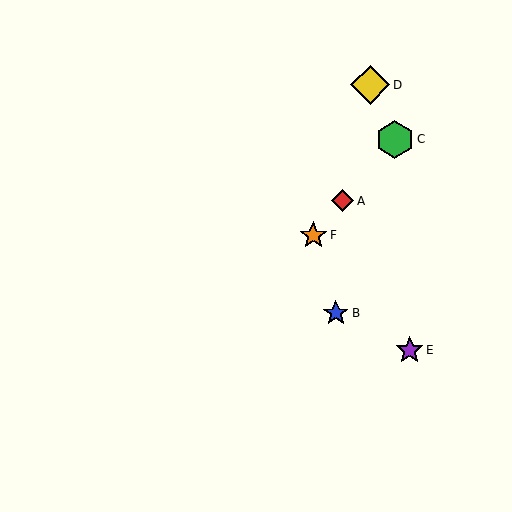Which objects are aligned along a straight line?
Objects A, C, F are aligned along a straight line.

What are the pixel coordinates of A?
Object A is at (343, 201).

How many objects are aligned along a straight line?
3 objects (A, C, F) are aligned along a straight line.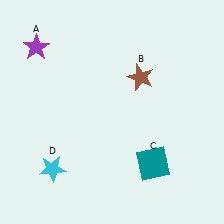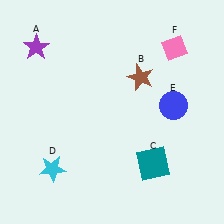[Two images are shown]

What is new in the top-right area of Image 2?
A pink diamond (F) was added in the top-right area of Image 2.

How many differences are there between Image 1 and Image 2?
There are 2 differences between the two images.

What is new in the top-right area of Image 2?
A blue circle (E) was added in the top-right area of Image 2.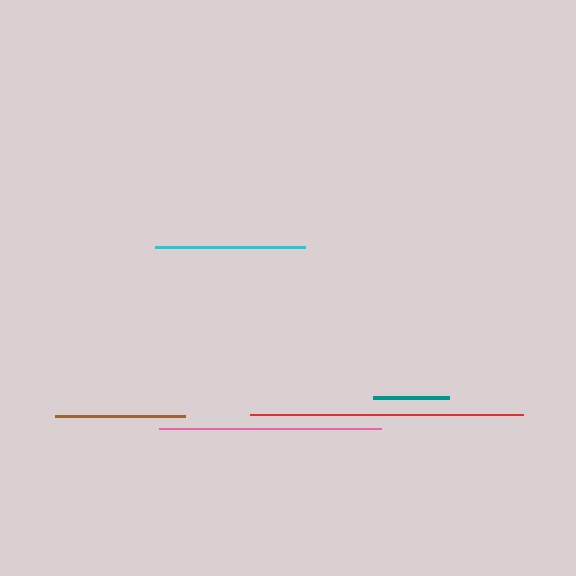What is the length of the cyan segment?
The cyan segment is approximately 150 pixels long.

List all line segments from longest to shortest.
From longest to shortest: red, pink, cyan, brown, teal.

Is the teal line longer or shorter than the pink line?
The pink line is longer than the teal line.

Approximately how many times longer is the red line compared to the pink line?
The red line is approximately 1.2 times the length of the pink line.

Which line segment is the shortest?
The teal line is the shortest at approximately 77 pixels.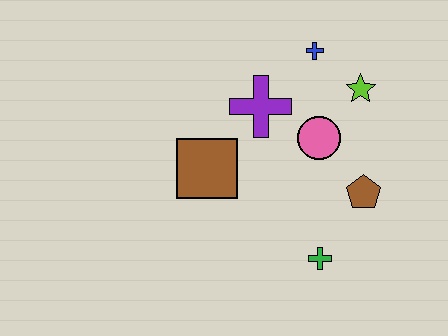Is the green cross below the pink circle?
Yes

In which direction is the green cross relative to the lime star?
The green cross is below the lime star.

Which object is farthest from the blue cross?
The green cross is farthest from the blue cross.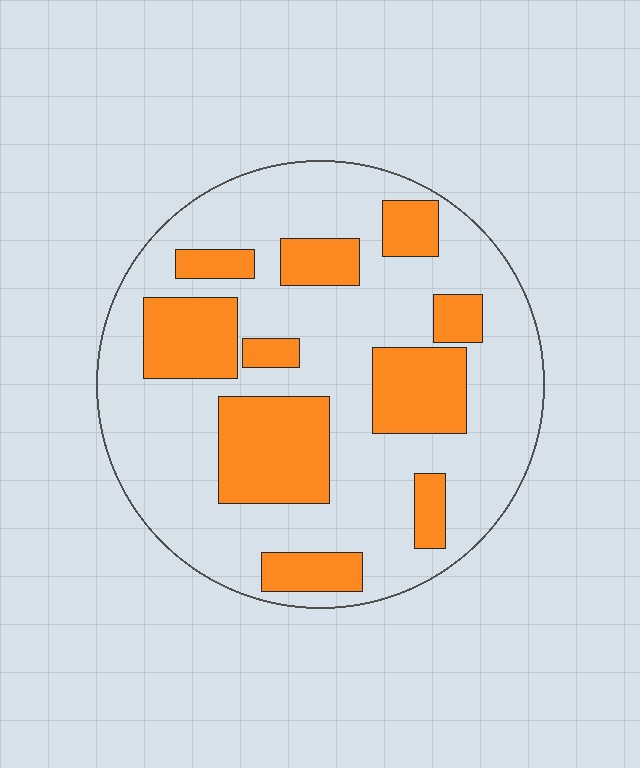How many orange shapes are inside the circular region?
10.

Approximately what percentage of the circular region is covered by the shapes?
Approximately 30%.